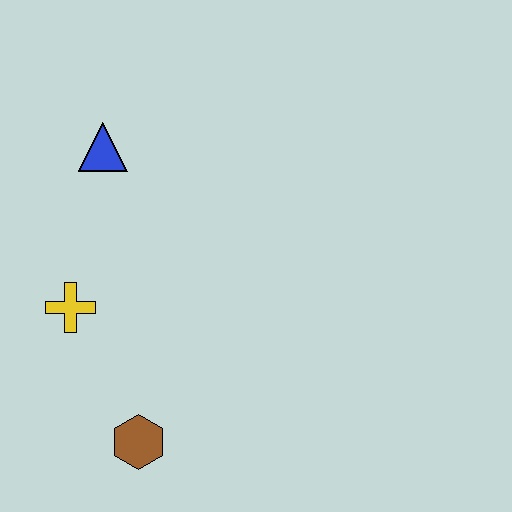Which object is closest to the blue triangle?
The yellow cross is closest to the blue triangle.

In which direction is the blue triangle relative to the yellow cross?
The blue triangle is above the yellow cross.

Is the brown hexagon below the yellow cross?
Yes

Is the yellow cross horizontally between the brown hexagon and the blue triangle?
No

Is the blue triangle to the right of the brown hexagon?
No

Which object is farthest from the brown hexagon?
The blue triangle is farthest from the brown hexagon.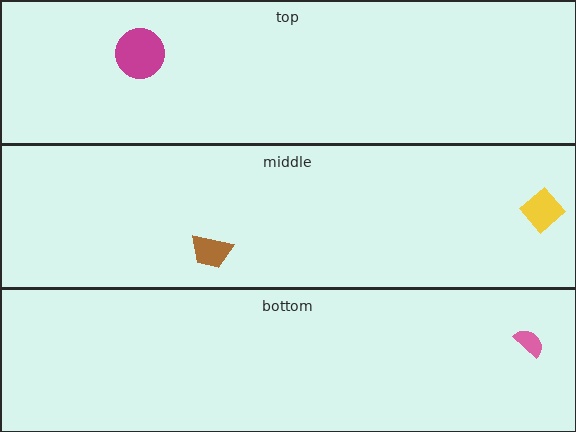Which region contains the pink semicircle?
The bottom region.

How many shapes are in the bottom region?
1.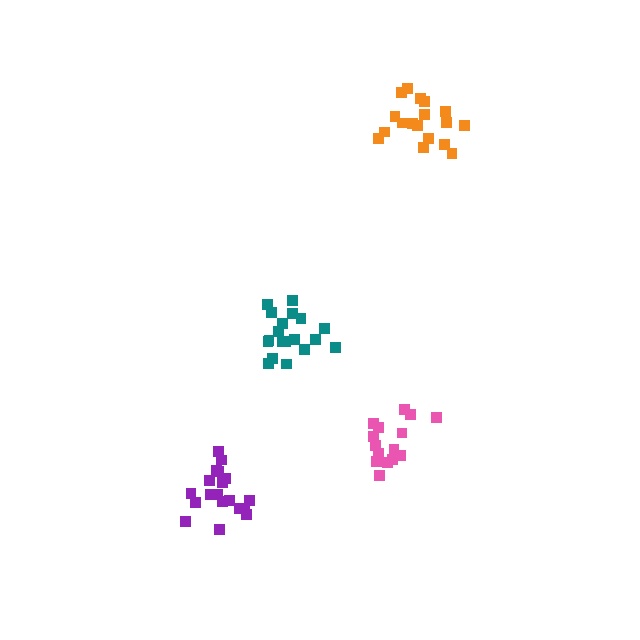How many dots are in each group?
Group 1: 19 dots, Group 2: 18 dots, Group 3: 19 dots, Group 4: 15 dots (71 total).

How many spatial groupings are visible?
There are 4 spatial groupings.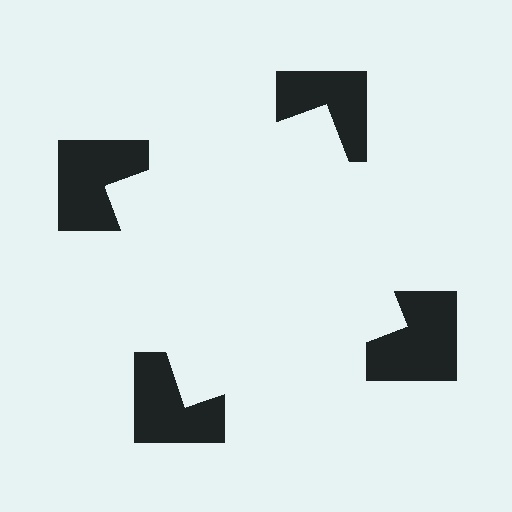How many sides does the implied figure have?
4 sides.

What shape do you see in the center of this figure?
An illusory square — its edges are inferred from the aligned wedge cuts in the notched squares, not physically drawn.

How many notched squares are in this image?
There are 4 — one at each vertex of the illusory square.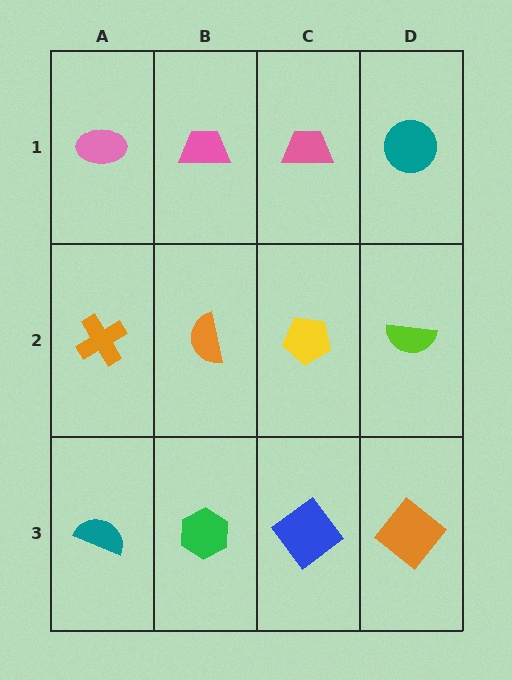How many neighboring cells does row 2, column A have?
3.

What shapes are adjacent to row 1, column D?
A lime semicircle (row 2, column D), a pink trapezoid (row 1, column C).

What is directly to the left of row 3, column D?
A blue diamond.